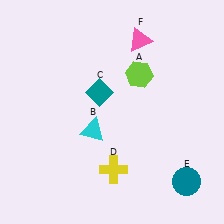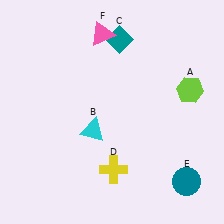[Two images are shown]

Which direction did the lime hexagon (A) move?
The lime hexagon (A) moved right.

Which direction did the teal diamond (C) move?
The teal diamond (C) moved up.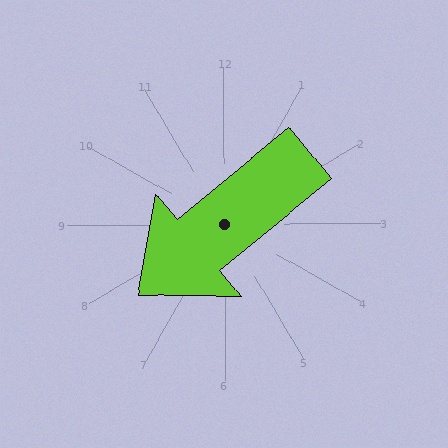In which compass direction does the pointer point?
Southwest.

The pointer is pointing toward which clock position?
Roughly 8 o'clock.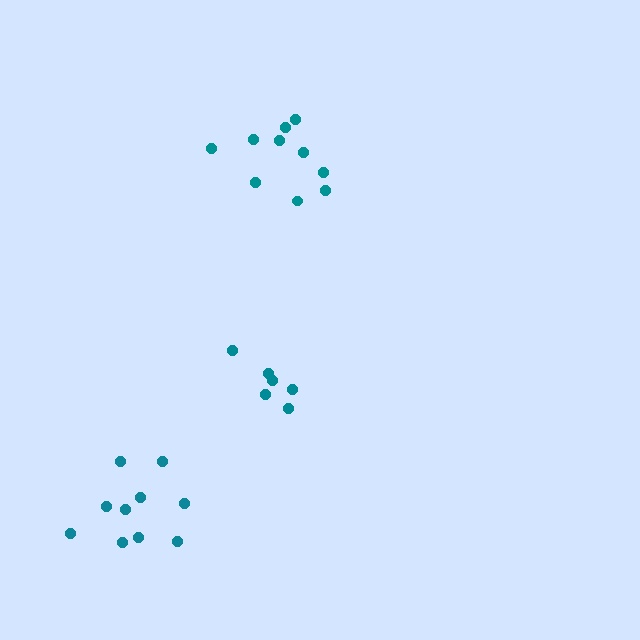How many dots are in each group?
Group 1: 10 dots, Group 2: 10 dots, Group 3: 6 dots (26 total).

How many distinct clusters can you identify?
There are 3 distinct clusters.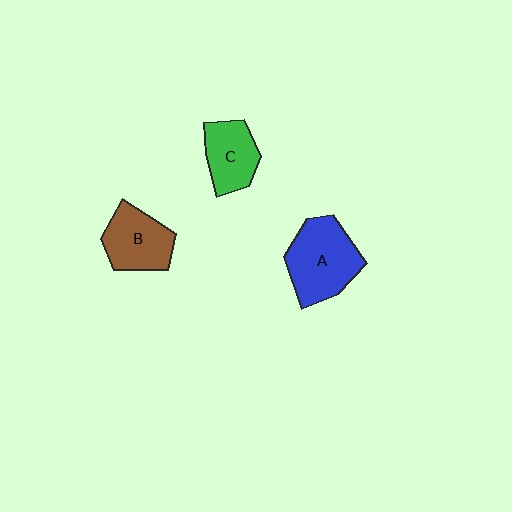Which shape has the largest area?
Shape A (blue).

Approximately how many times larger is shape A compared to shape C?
Approximately 1.5 times.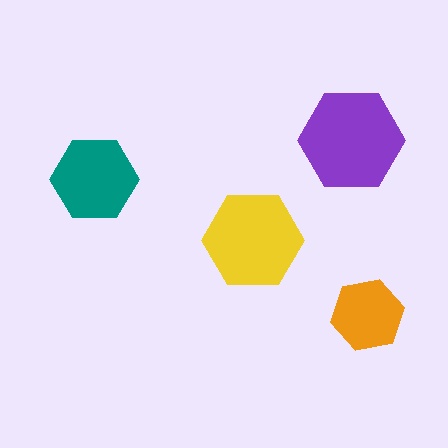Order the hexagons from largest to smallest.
the purple one, the yellow one, the teal one, the orange one.